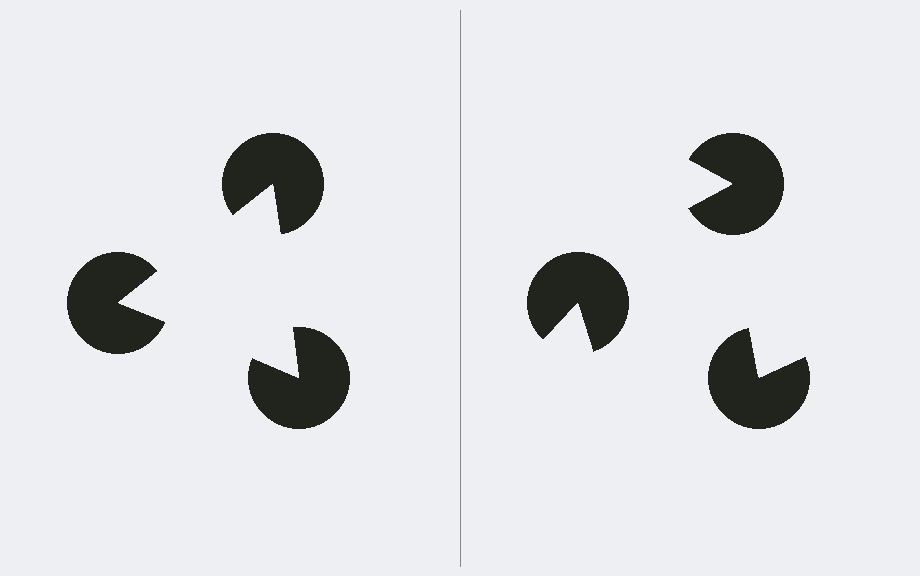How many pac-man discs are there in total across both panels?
6 — 3 on each side.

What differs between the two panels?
The pac-man discs are positioned identically on both sides; only the wedge orientations differ. On the left they align to a triangle; on the right they are misaligned.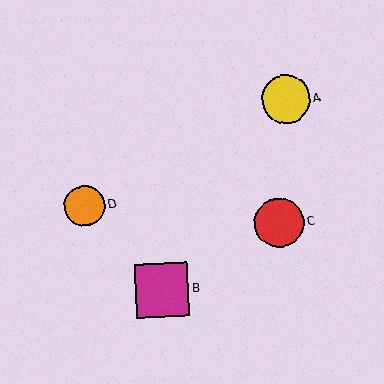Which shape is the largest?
The magenta square (labeled B) is the largest.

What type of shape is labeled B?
Shape B is a magenta square.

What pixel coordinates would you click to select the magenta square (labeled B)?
Click at (162, 290) to select the magenta square B.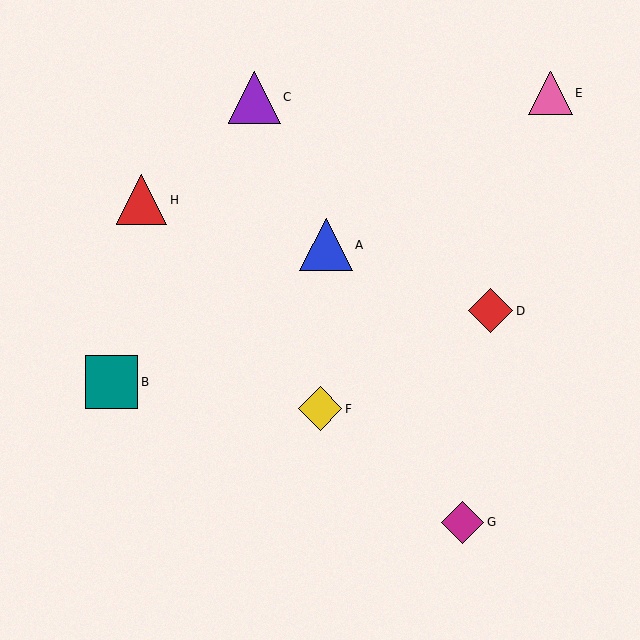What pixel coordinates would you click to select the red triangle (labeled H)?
Click at (142, 200) to select the red triangle H.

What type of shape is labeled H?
Shape H is a red triangle.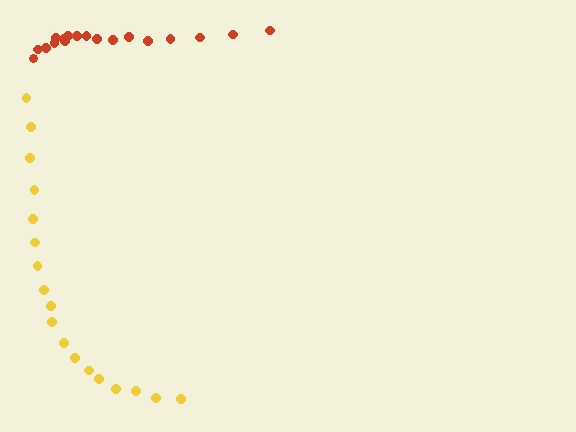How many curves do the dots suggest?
There are 2 distinct paths.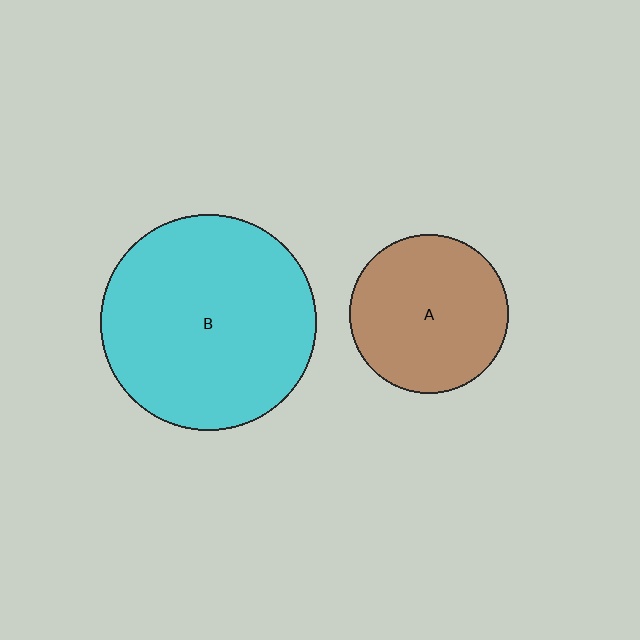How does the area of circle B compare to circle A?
Approximately 1.8 times.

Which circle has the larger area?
Circle B (cyan).